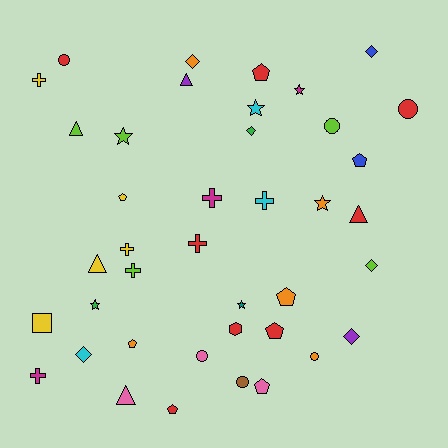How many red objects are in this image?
There are 8 red objects.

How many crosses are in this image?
There are 7 crosses.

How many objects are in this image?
There are 40 objects.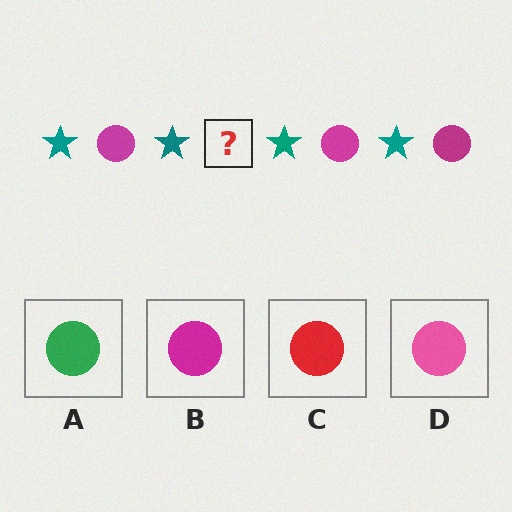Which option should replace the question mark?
Option B.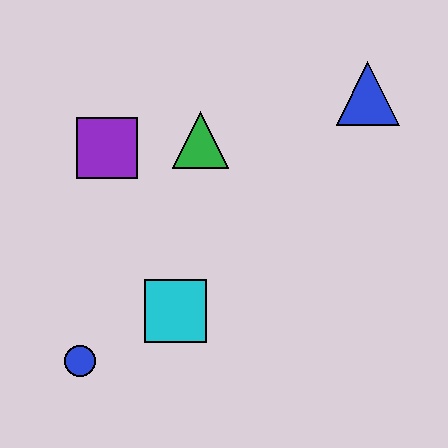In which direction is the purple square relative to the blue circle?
The purple square is above the blue circle.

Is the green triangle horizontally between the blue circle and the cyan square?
No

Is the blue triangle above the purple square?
Yes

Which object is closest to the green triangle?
The purple square is closest to the green triangle.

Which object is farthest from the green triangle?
The blue circle is farthest from the green triangle.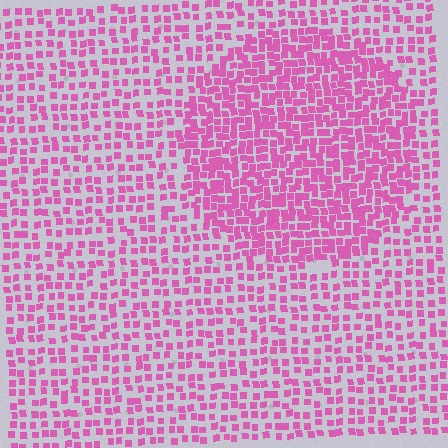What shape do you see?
I see a circle.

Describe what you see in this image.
The image contains small pink elements arranged at two different densities. A circle-shaped region is visible where the elements are more densely packed than the surrounding area.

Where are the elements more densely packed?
The elements are more densely packed inside the circle boundary.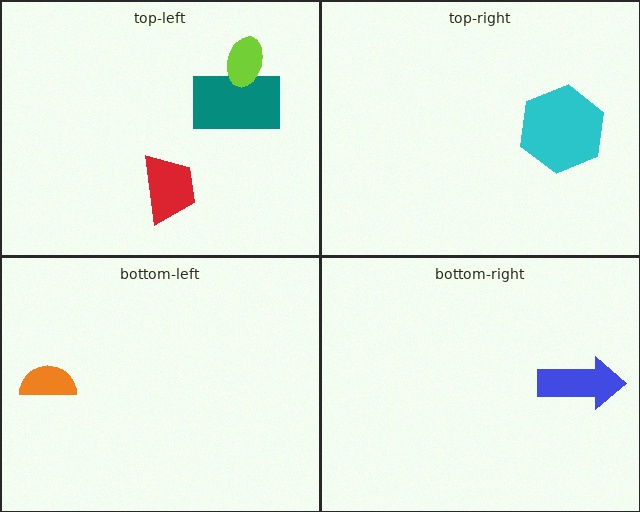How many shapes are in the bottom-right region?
1.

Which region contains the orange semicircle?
The bottom-left region.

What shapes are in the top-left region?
The teal rectangle, the lime ellipse, the red trapezoid.